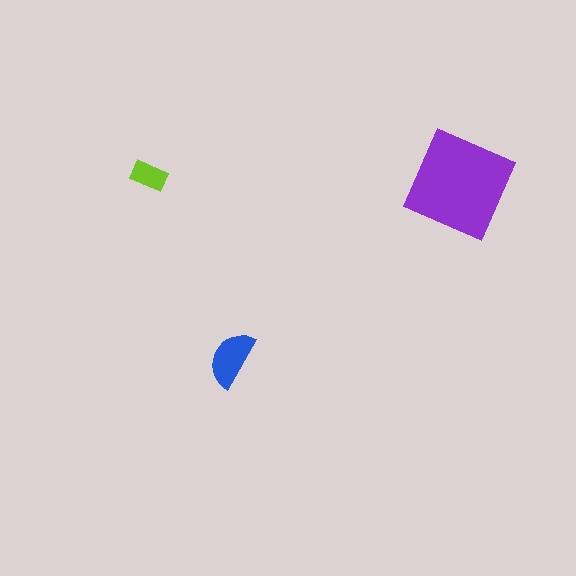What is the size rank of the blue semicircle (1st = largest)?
2nd.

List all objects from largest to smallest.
The purple diamond, the blue semicircle, the lime rectangle.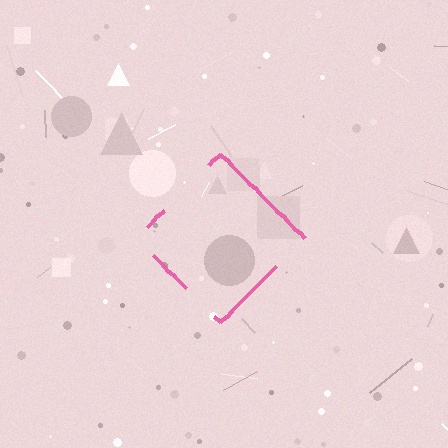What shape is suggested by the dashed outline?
The dashed outline suggests a diamond.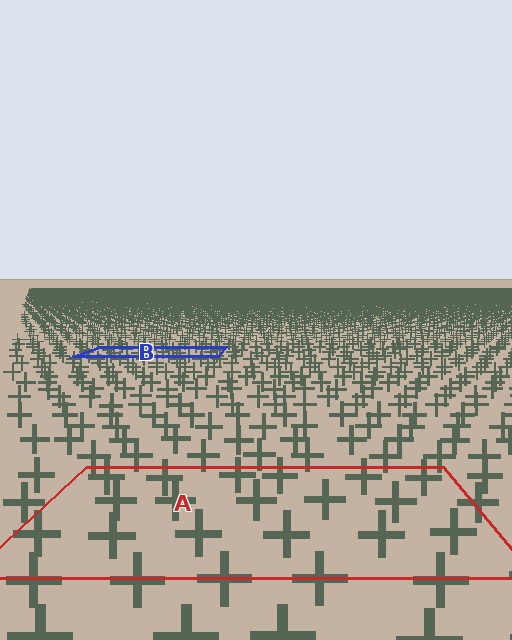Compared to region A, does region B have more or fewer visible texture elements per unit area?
Region B has more texture elements per unit area — they are packed more densely because it is farther away.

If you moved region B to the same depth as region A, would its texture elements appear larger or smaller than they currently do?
They would appear larger. At a closer depth, the same texture elements are projected at a bigger on-screen size.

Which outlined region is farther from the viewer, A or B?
Region B is farther from the viewer — the texture elements inside it appear smaller and more densely packed.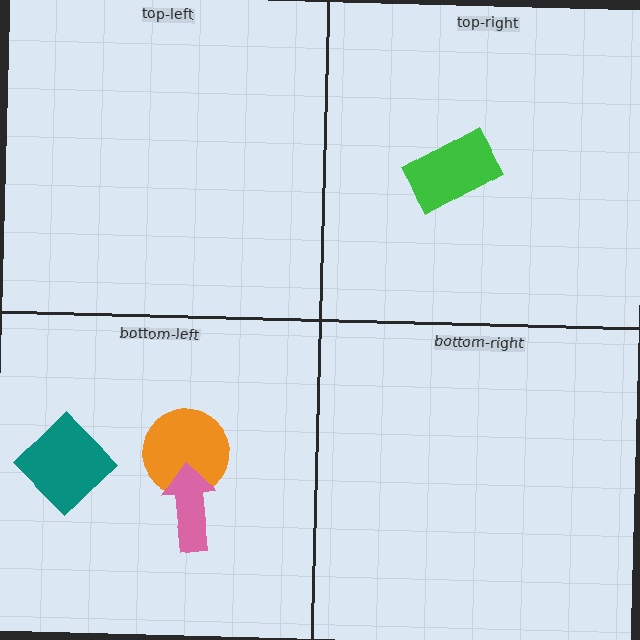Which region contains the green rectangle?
The top-right region.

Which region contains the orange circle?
The bottom-left region.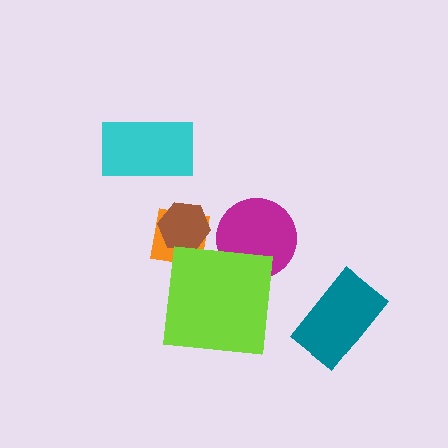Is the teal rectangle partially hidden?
No, no other shape covers it.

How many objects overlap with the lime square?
1 object overlaps with the lime square.